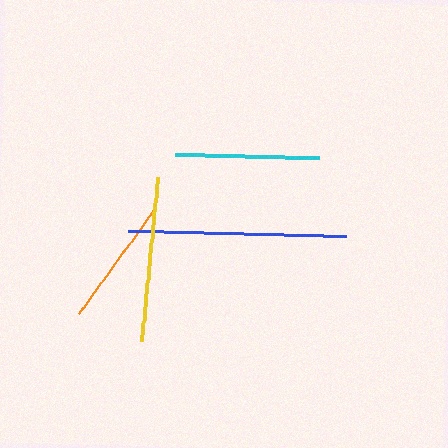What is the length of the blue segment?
The blue segment is approximately 218 pixels long.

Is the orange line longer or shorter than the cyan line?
The cyan line is longer than the orange line.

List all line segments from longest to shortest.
From longest to shortest: blue, yellow, cyan, orange.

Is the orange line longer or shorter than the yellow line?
The yellow line is longer than the orange line.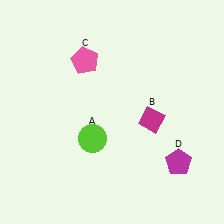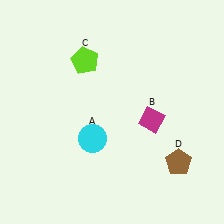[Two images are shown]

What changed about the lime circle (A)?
In Image 1, A is lime. In Image 2, it changed to cyan.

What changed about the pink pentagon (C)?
In Image 1, C is pink. In Image 2, it changed to lime.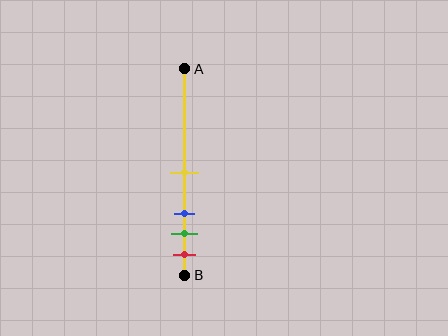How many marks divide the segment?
There are 4 marks dividing the segment.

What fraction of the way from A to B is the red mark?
The red mark is approximately 90% (0.9) of the way from A to B.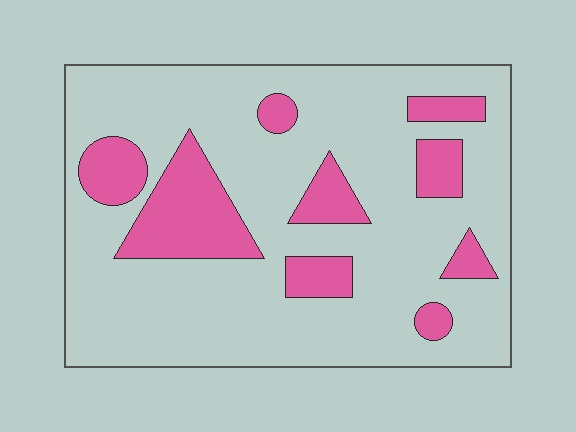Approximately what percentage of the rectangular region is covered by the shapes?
Approximately 20%.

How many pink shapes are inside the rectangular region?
9.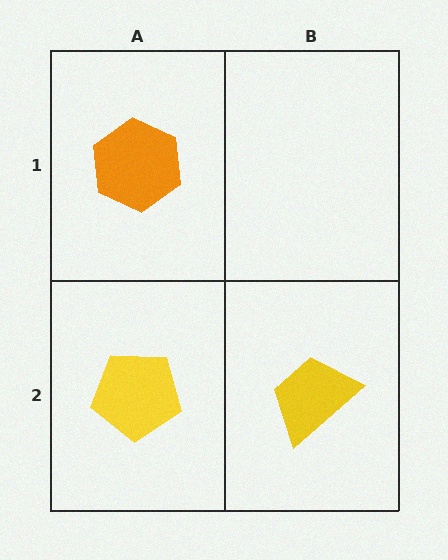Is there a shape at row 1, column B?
No, that cell is empty.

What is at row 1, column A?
An orange hexagon.